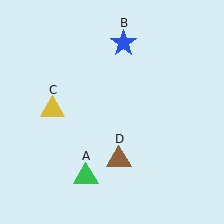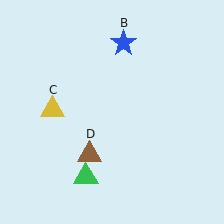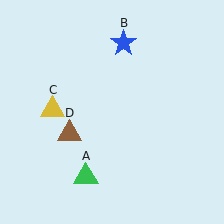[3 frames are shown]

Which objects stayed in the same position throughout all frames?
Green triangle (object A) and blue star (object B) and yellow triangle (object C) remained stationary.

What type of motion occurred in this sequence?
The brown triangle (object D) rotated clockwise around the center of the scene.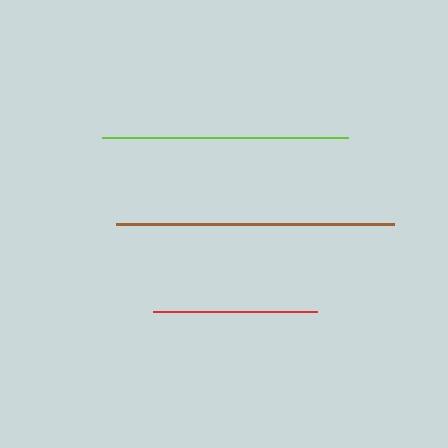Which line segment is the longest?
The brown line is the longest at approximately 277 pixels.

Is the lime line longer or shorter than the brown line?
The brown line is longer than the lime line.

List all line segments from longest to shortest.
From longest to shortest: brown, lime, red.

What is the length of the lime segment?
The lime segment is approximately 245 pixels long.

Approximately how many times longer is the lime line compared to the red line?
The lime line is approximately 1.5 times the length of the red line.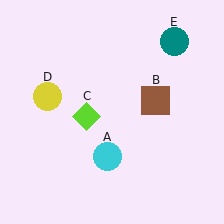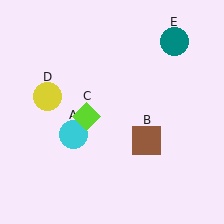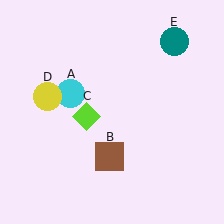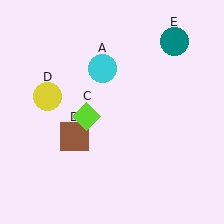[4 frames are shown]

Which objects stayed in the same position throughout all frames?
Lime diamond (object C) and yellow circle (object D) and teal circle (object E) remained stationary.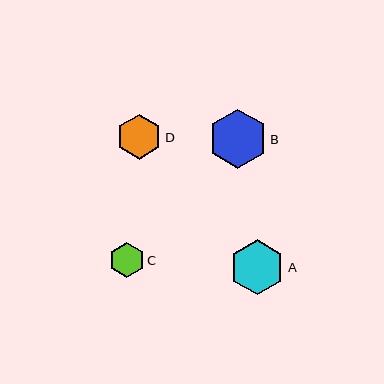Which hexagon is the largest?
Hexagon B is the largest with a size of approximately 59 pixels.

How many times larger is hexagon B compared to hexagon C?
Hexagon B is approximately 1.7 times the size of hexagon C.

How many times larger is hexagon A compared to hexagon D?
Hexagon A is approximately 1.2 times the size of hexagon D.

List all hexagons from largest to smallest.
From largest to smallest: B, A, D, C.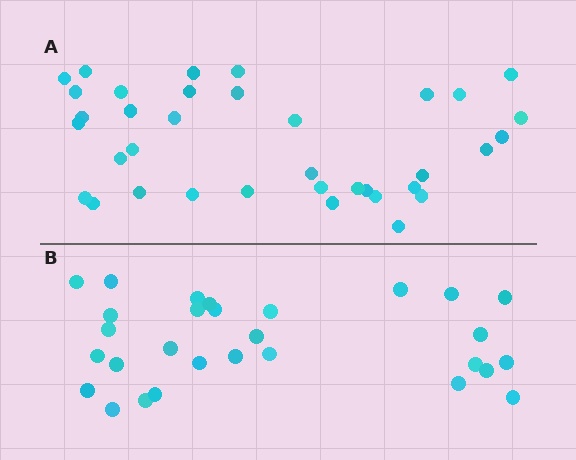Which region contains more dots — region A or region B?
Region A (the top region) has more dots.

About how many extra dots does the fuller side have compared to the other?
Region A has roughly 8 or so more dots than region B.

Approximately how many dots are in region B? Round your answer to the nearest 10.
About 30 dots. (The exact count is 29, which rounds to 30.)